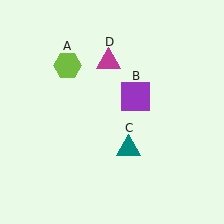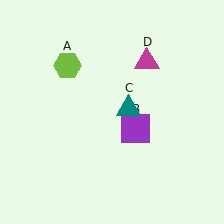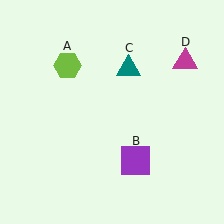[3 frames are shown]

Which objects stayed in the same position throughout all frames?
Lime hexagon (object A) remained stationary.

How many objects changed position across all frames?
3 objects changed position: purple square (object B), teal triangle (object C), magenta triangle (object D).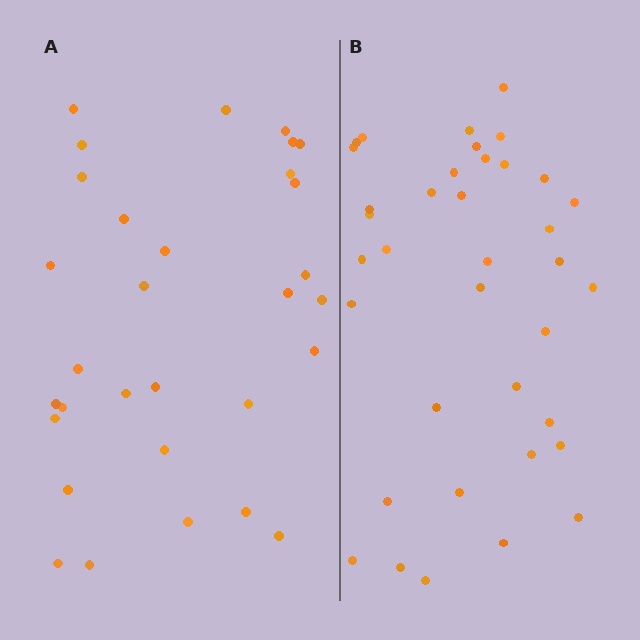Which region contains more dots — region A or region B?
Region B (the right region) has more dots.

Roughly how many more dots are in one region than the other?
Region B has about 6 more dots than region A.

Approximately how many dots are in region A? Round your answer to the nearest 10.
About 30 dots. (The exact count is 31, which rounds to 30.)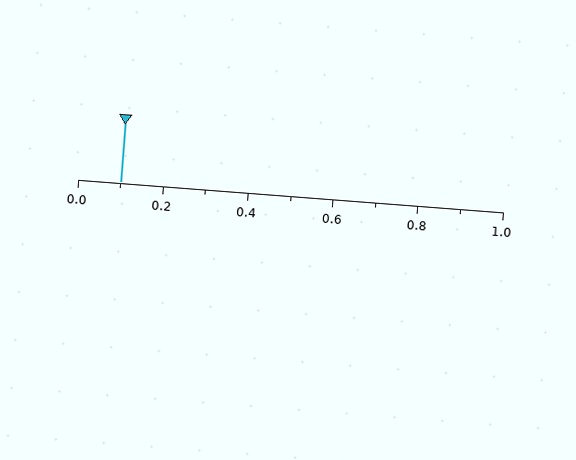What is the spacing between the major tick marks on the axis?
The major ticks are spaced 0.2 apart.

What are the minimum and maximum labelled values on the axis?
The axis runs from 0.0 to 1.0.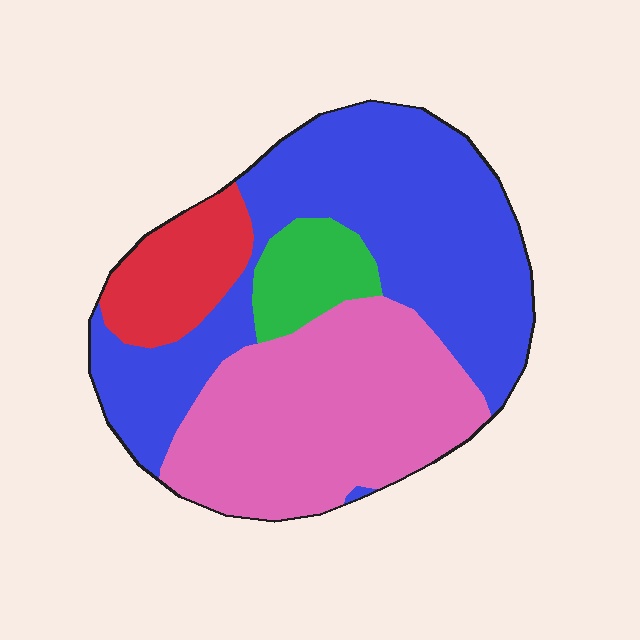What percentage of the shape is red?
Red covers around 10% of the shape.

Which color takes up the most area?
Blue, at roughly 45%.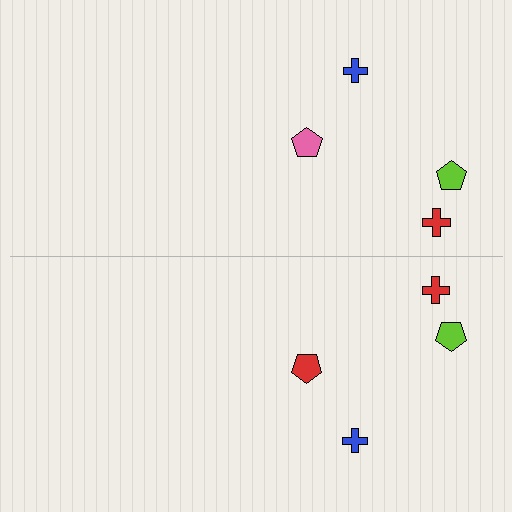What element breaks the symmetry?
The red pentagon on the bottom side breaks the symmetry — its mirror counterpart is pink.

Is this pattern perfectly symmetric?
No, the pattern is not perfectly symmetric. The red pentagon on the bottom side breaks the symmetry — its mirror counterpart is pink.